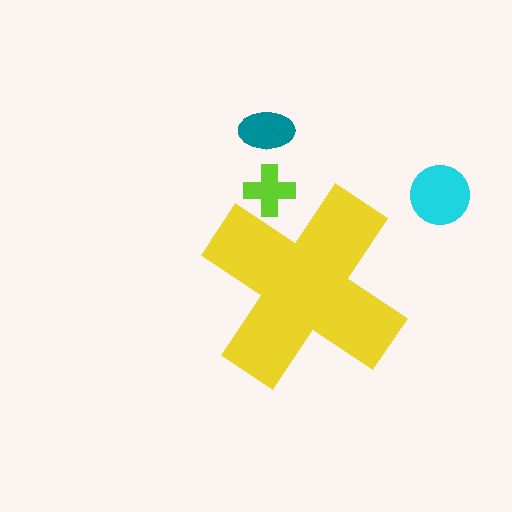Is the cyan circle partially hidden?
No, the cyan circle is fully visible.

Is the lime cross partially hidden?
Yes, the lime cross is partially hidden behind the yellow cross.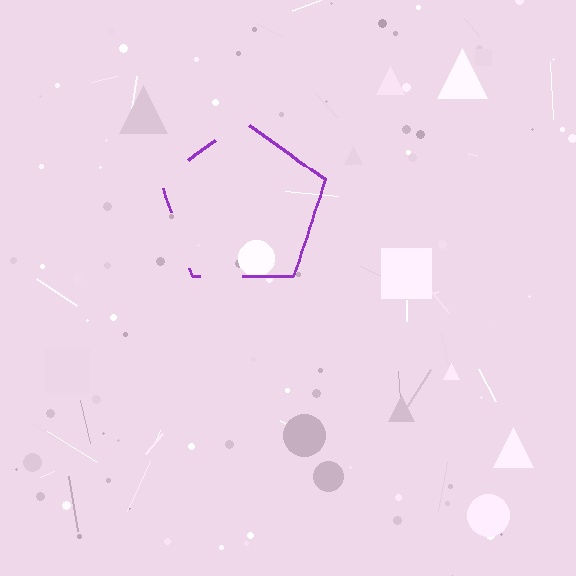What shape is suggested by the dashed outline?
The dashed outline suggests a pentagon.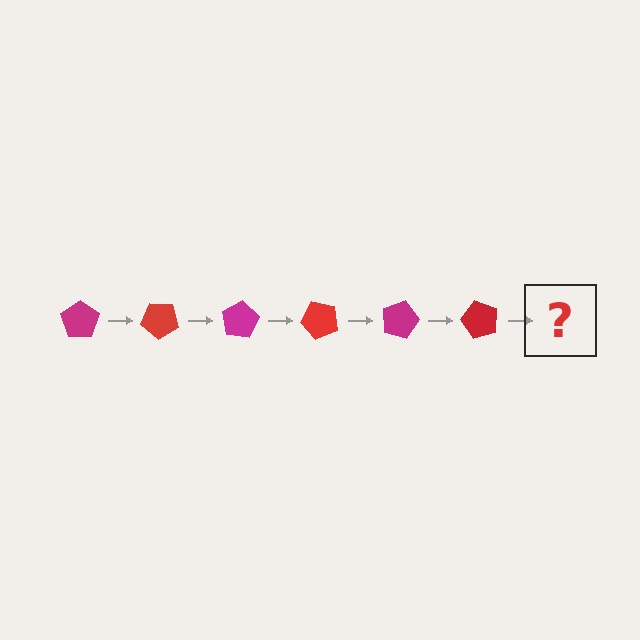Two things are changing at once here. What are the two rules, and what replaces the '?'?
The two rules are that it rotates 40 degrees each step and the color cycles through magenta and red. The '?' should be a magenta pentagon, rotated 240 degrees from the start.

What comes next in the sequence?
The next element should be a magenta pentagon, rotated 240 degrees from the start.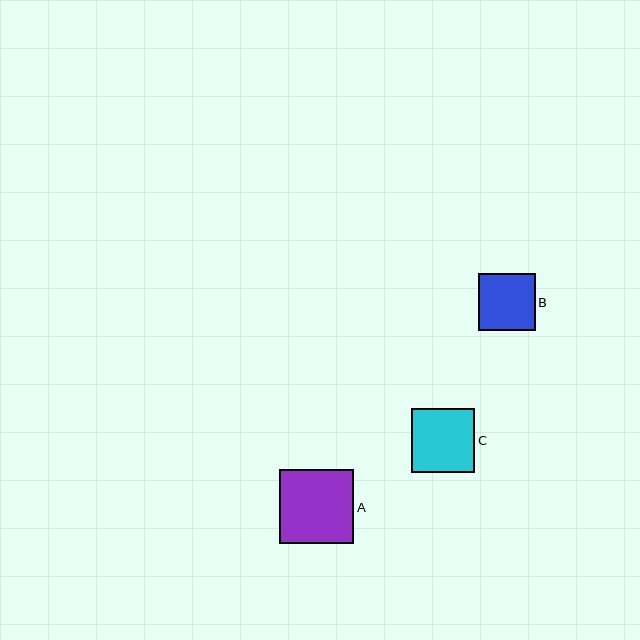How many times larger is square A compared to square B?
Square A is approximately 1.3 times the size of square B.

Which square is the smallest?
Square B is the smallest with a size of approximately 57 pixels.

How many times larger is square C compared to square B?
Square C is approximately 1.1 times the size of square B.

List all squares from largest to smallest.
From largest to smallest: A, C, B.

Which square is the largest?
Square A is the largest with a size of approximately 74 pixels.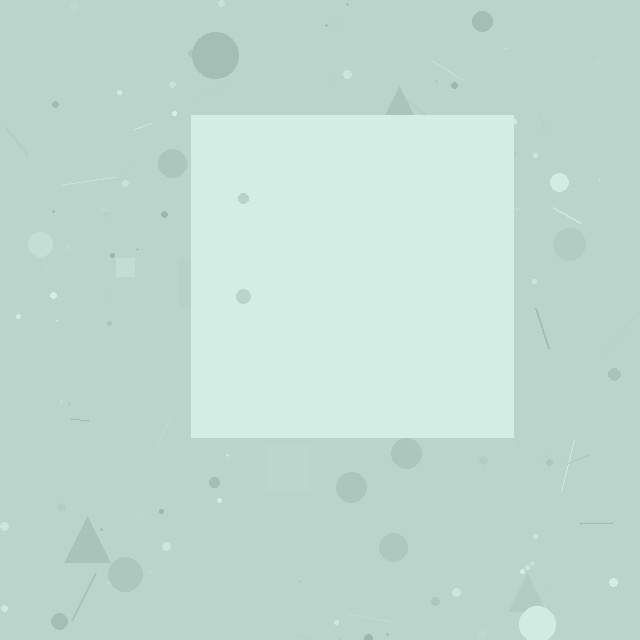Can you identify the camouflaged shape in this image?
The camouflaged shape is a square.